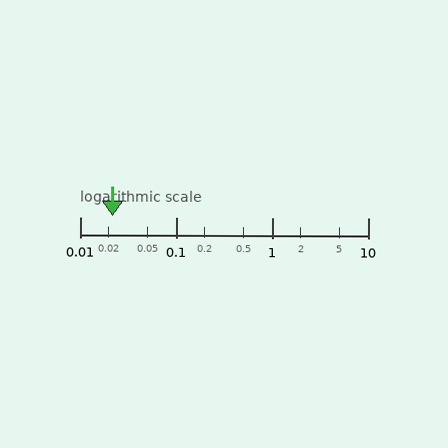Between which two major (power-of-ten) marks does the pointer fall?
The pointer is between 0.01 and 0.1.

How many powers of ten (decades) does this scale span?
The scale spans 3 decades, from 0.01 to 10.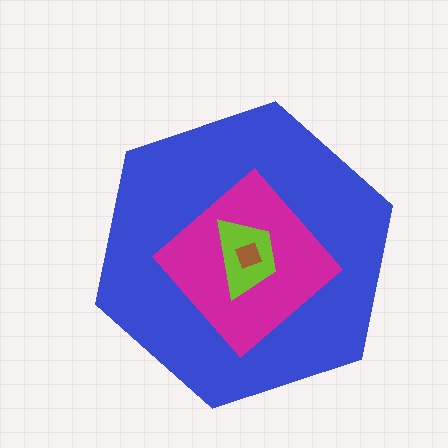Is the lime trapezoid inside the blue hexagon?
Yes.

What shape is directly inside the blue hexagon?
The magenta diamond.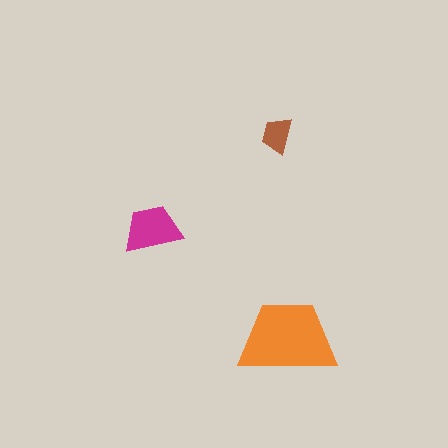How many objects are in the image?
There are 3 objects in the image.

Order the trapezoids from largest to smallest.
the orange one, the magenta one, the brown one.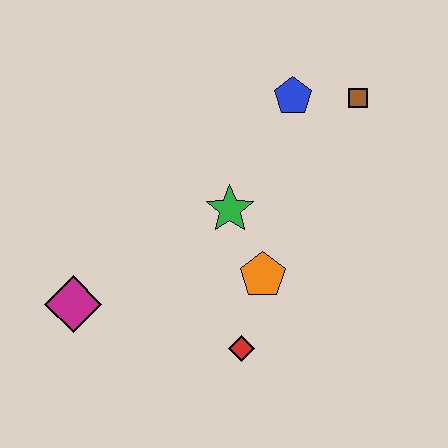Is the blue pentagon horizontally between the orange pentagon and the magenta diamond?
No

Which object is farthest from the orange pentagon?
The brown square is farthest from the orange pentagon.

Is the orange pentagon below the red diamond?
No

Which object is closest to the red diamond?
The orange pentagon is closest to the red diamond.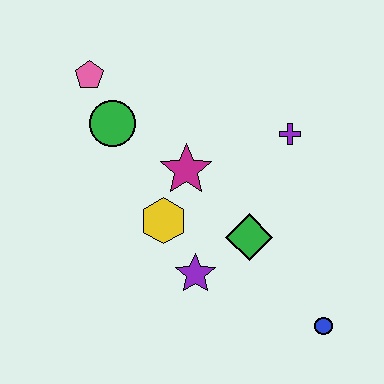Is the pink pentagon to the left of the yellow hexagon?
Yes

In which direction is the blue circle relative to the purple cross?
The blue circle is below the purple cross.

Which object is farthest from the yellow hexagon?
The blue circle is farthest from the yellow hexagon.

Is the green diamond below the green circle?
Yes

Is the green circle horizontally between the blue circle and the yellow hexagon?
No